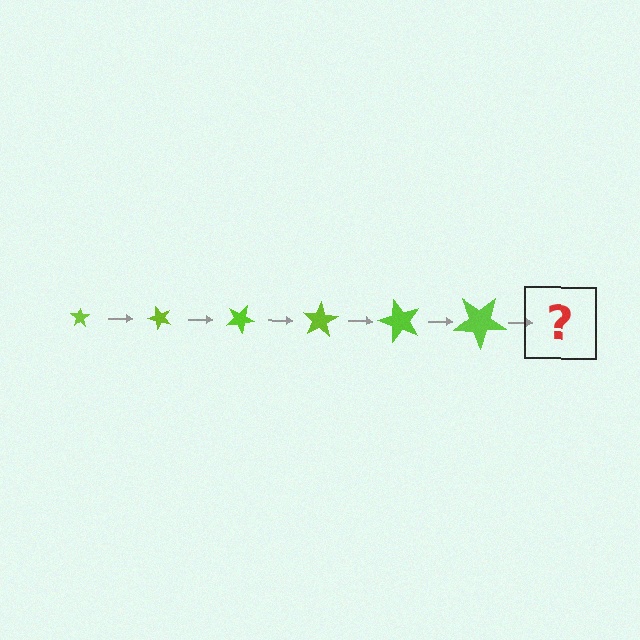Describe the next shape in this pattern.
It should be a star, larger than the previous one and rotated 300 degrees from the start.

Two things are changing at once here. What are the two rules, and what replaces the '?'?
The two rules are that the star grows larger each step and it rotates 50 degrees each step. The '?' should be a star, larger than the previous one and rotated 300 degrees from the start.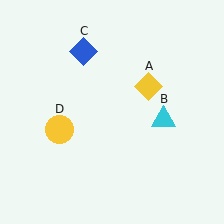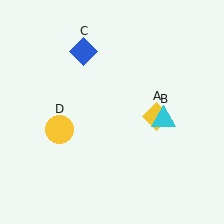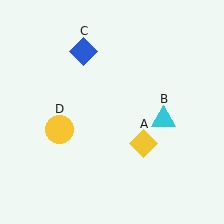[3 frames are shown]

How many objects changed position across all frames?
1 object changed position: yellow diamond (object A).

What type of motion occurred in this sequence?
The yellow diamond (object A) rotated clockwise around the center of the scene.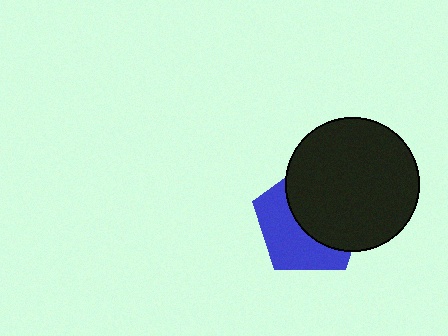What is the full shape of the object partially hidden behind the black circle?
The partially hidden object is a blue pentagon.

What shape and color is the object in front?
The object in front is a black circle.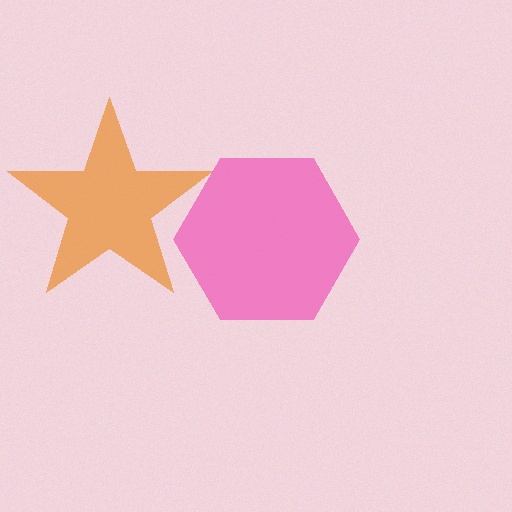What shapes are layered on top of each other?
The layered shapes are: an orange star, a pink hexagon.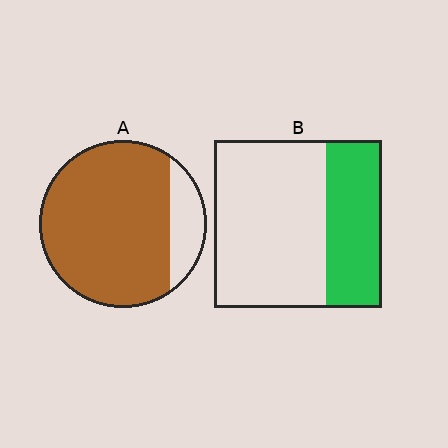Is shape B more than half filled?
No.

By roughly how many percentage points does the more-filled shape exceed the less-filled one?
By roughly 50 percentage points (A over B).